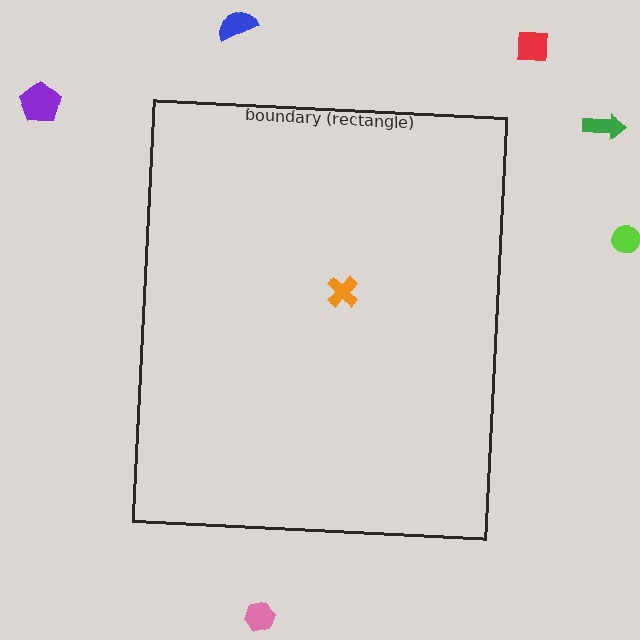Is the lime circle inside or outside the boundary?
Outside.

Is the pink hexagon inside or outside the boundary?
Outside.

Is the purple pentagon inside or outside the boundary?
Outside.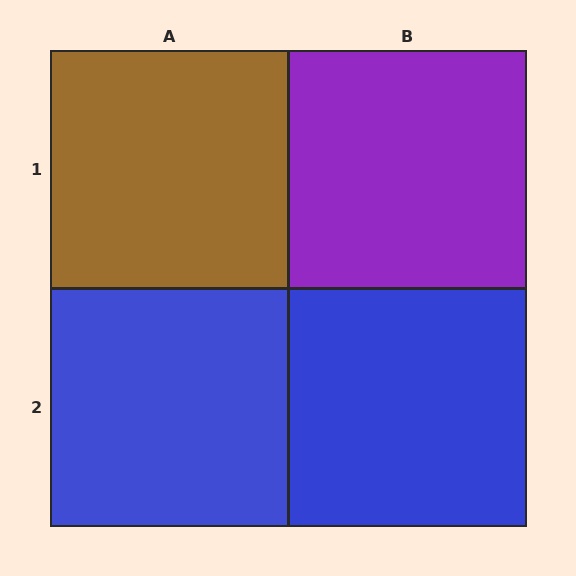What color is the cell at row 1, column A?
Brown.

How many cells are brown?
1 cell is brown.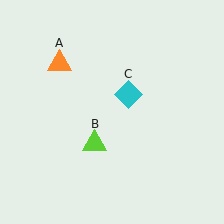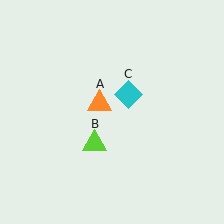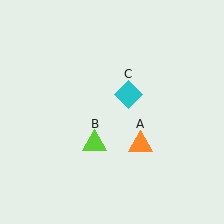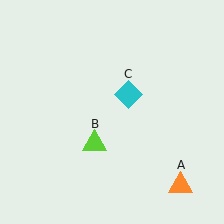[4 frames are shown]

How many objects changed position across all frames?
1 object changed position: orange triangle (object A).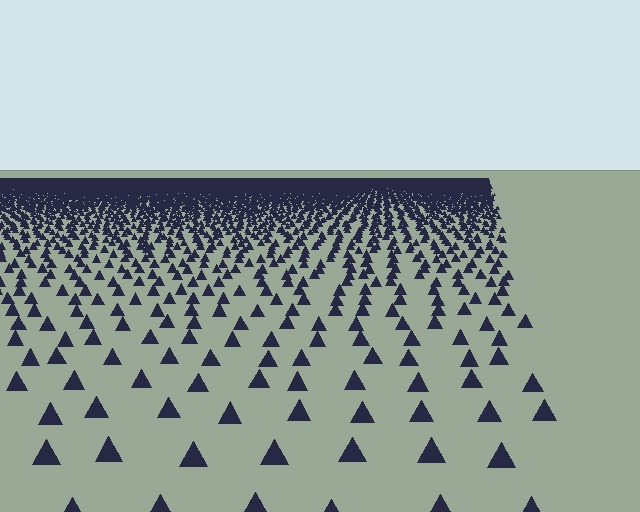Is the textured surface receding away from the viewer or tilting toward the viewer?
The surface is receding away from the viewer. Texture elements get smaller and denser toward the top.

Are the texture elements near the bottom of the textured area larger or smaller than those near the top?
Larger. Near the bottom, elements are closer to the viewer and appear at a bigger on-screen size.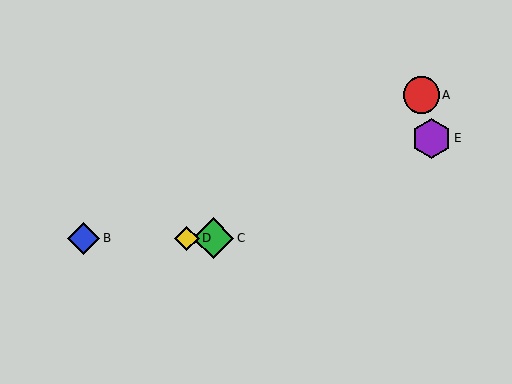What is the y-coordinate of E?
Object E is at y≈138.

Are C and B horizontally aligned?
Yes, both are at y≈238.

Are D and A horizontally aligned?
No, D is at y≈238 and A is at y≈95.